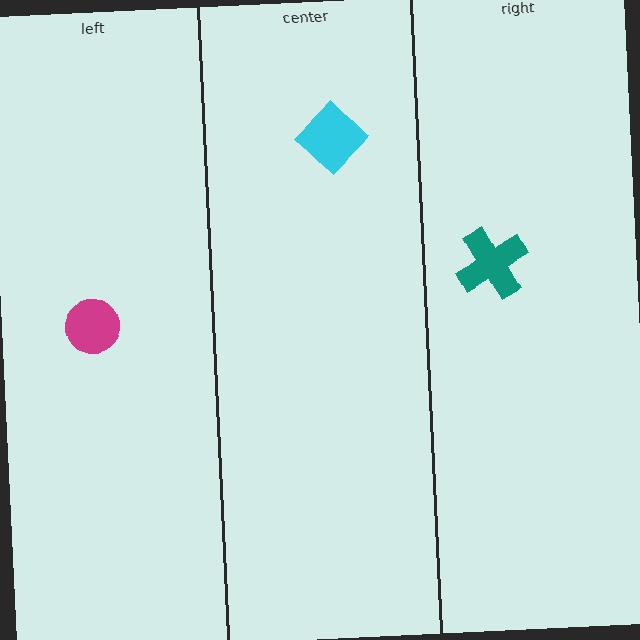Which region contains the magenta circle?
The left region.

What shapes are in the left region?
The magenta circle.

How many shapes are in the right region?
1.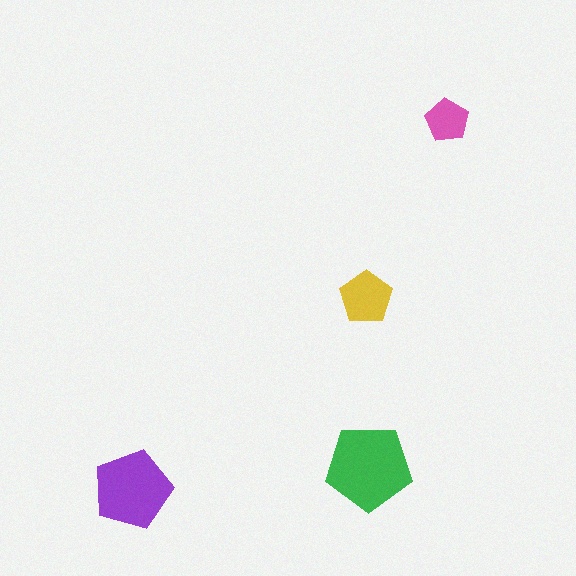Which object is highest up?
The pink pentagon is topmost.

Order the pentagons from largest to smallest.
the green one, the purple one, the yellow one, the pink one.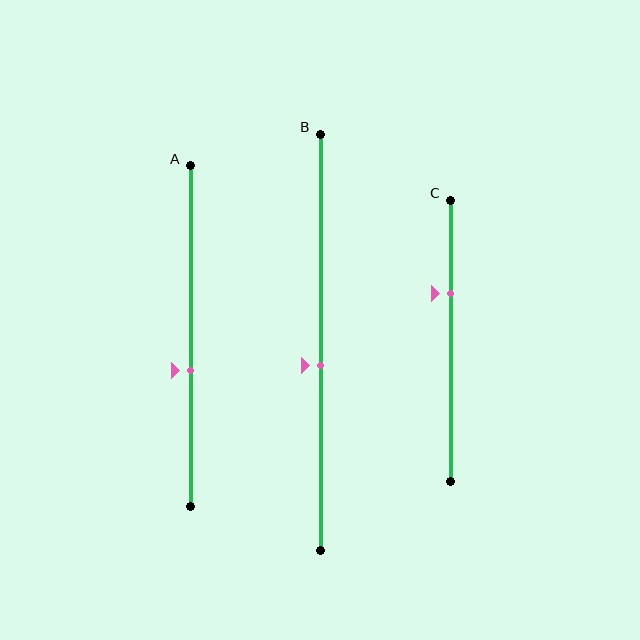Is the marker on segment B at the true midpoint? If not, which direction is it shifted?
No, the marker on segment B is shifted downward by about 6% of the segment length.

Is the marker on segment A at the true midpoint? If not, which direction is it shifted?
No, the marker on segment A is shifted downward by about 10% of the segment length.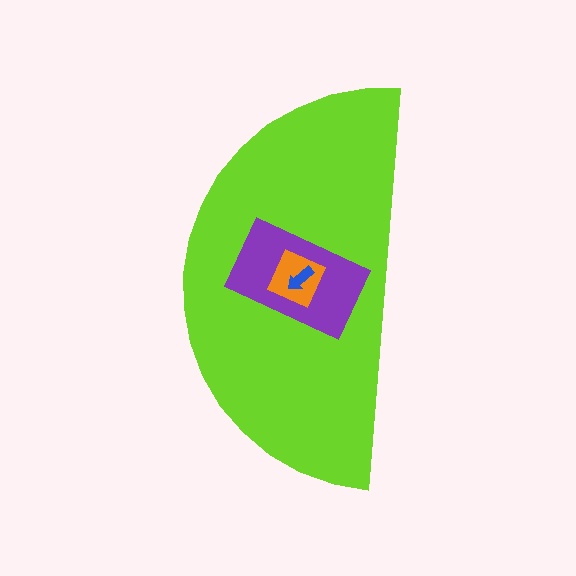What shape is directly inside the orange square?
The blue arrow.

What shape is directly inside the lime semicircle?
The purple rectangle.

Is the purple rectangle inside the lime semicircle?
Yes.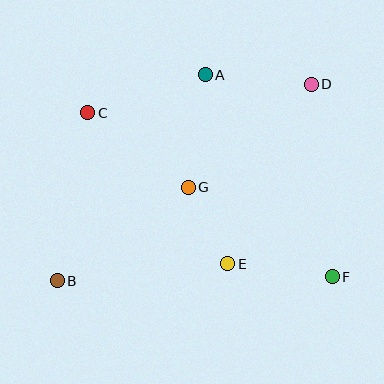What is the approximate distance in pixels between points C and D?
The distance between C and D is approximately 225 pixels.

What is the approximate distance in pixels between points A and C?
The distance between A and C is approximately 123 pixels.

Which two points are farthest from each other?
Points B and D are farthest from each other.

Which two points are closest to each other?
Points E and G are closest to each other.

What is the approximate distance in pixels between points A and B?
The distance between A and B is approximately 253 pixels.